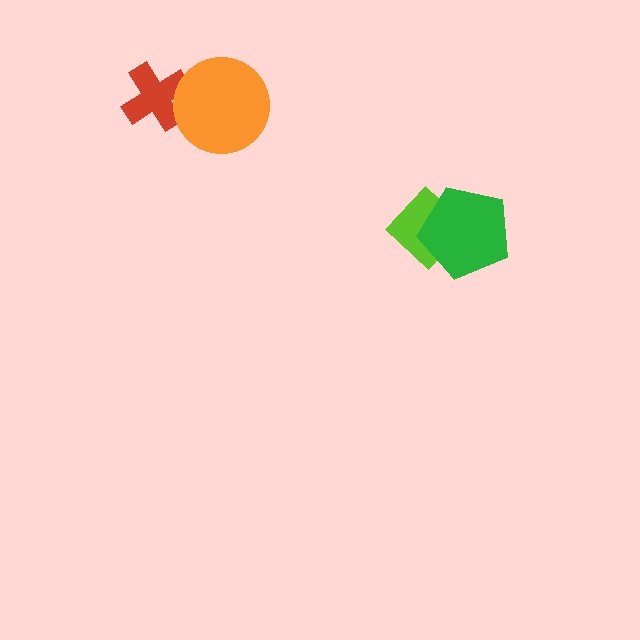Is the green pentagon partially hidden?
No, no other shape covers it.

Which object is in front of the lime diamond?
The green pentagon is in front of the lime diamond.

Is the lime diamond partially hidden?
Yes, it is partially covered by another shape.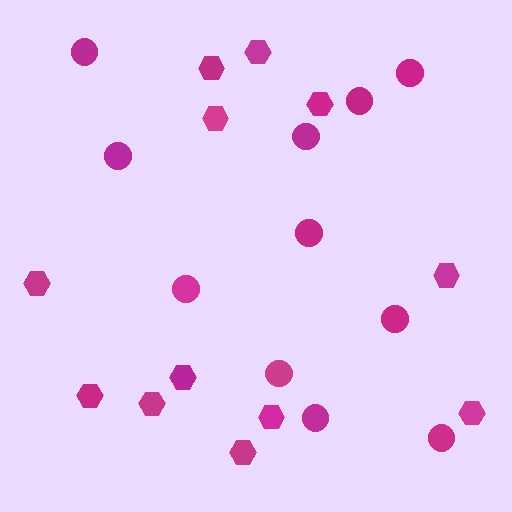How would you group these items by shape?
There are 2 groups: one group of hexagons (12) and one group of circles (11).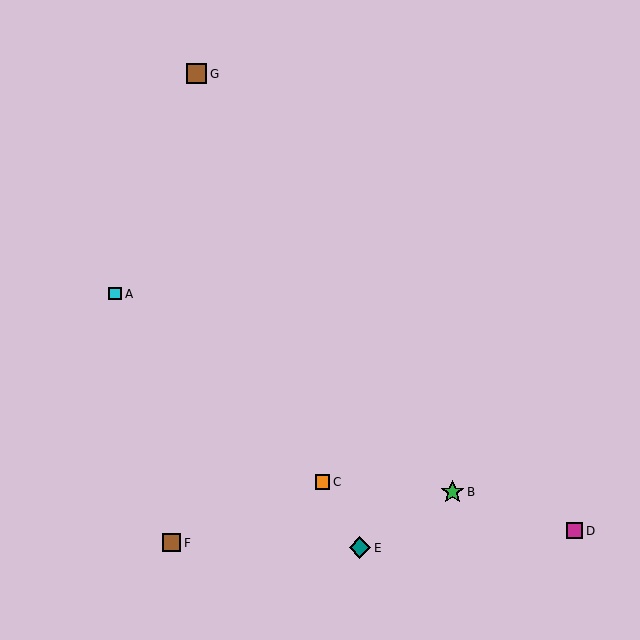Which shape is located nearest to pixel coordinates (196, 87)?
The brown square (labeled G) at (196, 74) is nearest to that location.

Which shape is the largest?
The green star (labeled B) is the largest.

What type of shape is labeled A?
Shape A is a cyan square.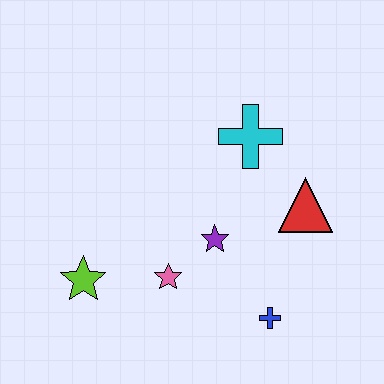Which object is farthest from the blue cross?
The lime star is farthest from the blue cross.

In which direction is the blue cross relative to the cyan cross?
The blue cross is below the cyan cross.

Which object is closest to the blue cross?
The purple star is closest to the blue cross.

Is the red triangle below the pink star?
No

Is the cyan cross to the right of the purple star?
Yes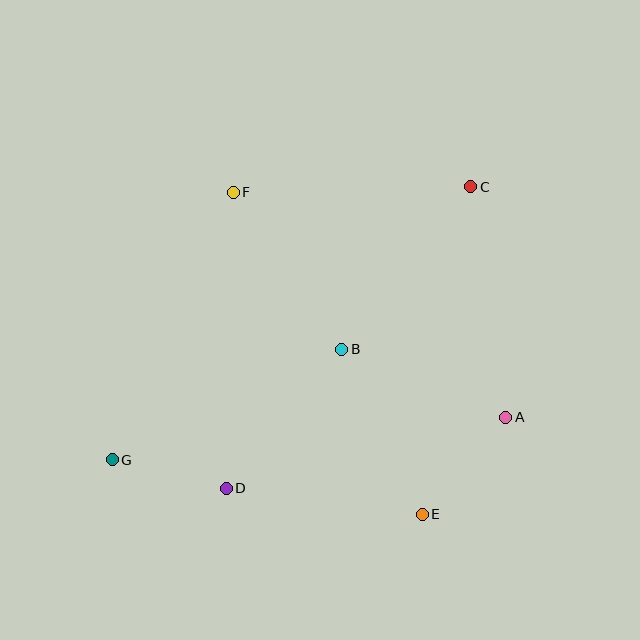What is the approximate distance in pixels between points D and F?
The distance between D and F is approximately 296 pixels.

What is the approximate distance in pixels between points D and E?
The distance between D and E is approximately 197 pixels.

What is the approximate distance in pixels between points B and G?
The distance between B and G is approximately 255 pixels.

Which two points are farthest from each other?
Points C and G are farthest from each other.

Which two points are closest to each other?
Points D and G are closest to each other.